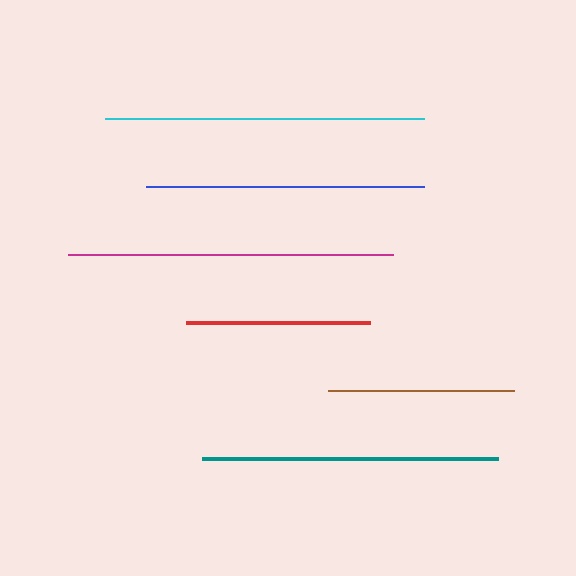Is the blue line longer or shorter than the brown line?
The blue line is longer than the brown line.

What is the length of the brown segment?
The brown segment is approximately 186 pixels long.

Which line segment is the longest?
The magenta line is the longest at approximately 325 pixels.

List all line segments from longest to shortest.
From longest to shortest: magenta, cyan, teal, blue, brown, red.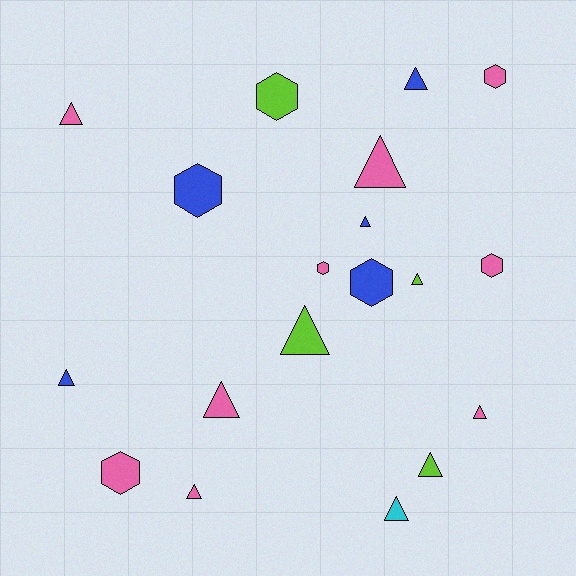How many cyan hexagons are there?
There are no cyan hexagons.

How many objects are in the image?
There are 19 objects.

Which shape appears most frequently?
Triangle, with 12 objects.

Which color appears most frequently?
Pink, with 9 objects.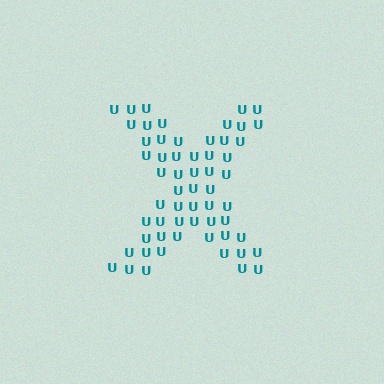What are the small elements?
The small elements are letter U's.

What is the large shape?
The large shape is the letter X.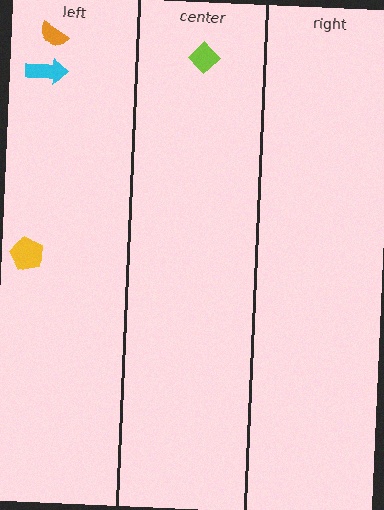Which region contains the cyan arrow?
The left region.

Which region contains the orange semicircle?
The left region.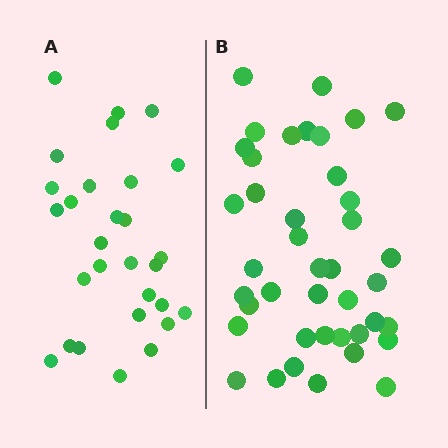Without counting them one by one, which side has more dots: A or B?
Region B (the right region) has more dots.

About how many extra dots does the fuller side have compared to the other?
Region B has roughly 12 or so more dots than region A.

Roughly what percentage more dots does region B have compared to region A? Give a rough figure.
About 40% more.